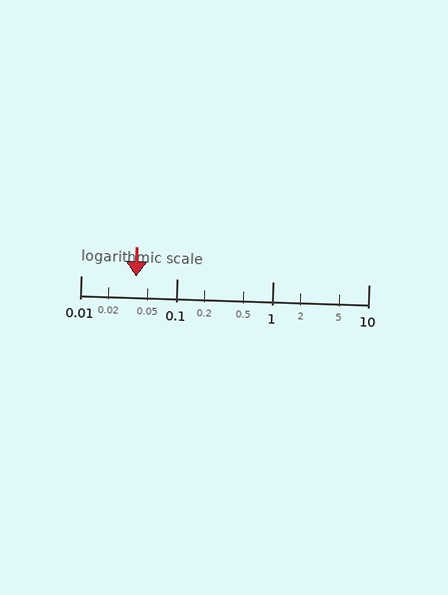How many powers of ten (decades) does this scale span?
The scale spans 3 decades, from 0.01 to 10.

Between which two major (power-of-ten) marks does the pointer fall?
The pointer is between 0.01 and 0.1.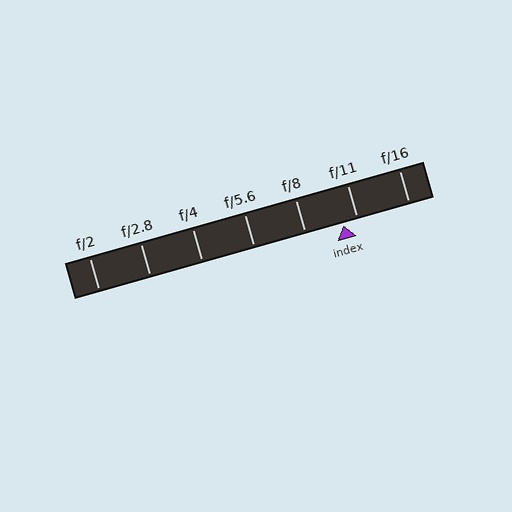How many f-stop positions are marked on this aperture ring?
There are 7 f-stop positions marked.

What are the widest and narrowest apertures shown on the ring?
The widest aperture shown is f/2 and the narrowest is f/16.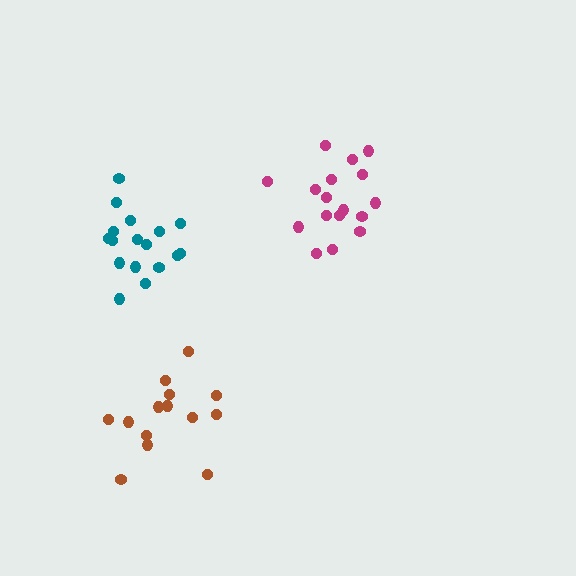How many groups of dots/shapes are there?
There are 3 groups.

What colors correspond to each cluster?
The clusters are colored: brown, magenta, teal.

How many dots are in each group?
Group 1: 14 dots, Group 2: 17 dots, Group 3: 17 dots (48 total).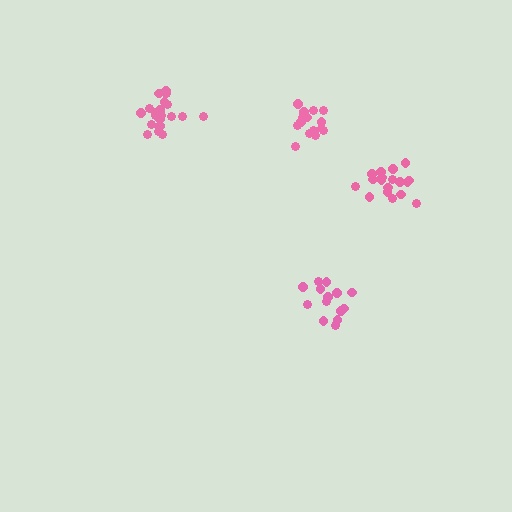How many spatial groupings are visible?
There are 4 spatial groupings.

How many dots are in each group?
Group 1: 20 dots, Group 2: 18 dots, Group 3: 15 dots, Group 4: 15 dots (68 total).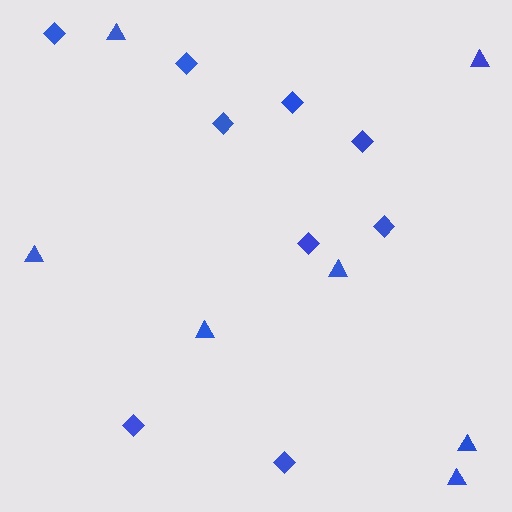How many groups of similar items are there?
There are 2 groups: one group of triangles (7) and one group of diamonds (9).